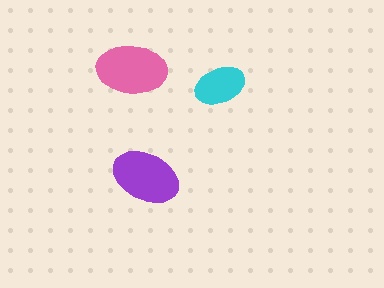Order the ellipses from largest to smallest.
the pink one, the purple one, the cyan one.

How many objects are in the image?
There are 3 objects in the image.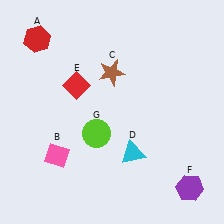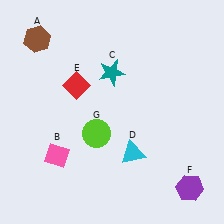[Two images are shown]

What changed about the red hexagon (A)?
In Image 1, A is red. In Image 2, it changed to brown.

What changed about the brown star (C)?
In Image 1, C is brown. In Image 2, it changed to teal.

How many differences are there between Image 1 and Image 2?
There are 2 differences between the two images.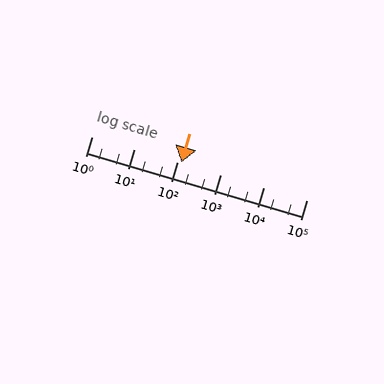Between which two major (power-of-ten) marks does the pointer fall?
The pointer is between 100 and 1000.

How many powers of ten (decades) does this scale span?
The scale spans 5 decades, from 1 to 100000.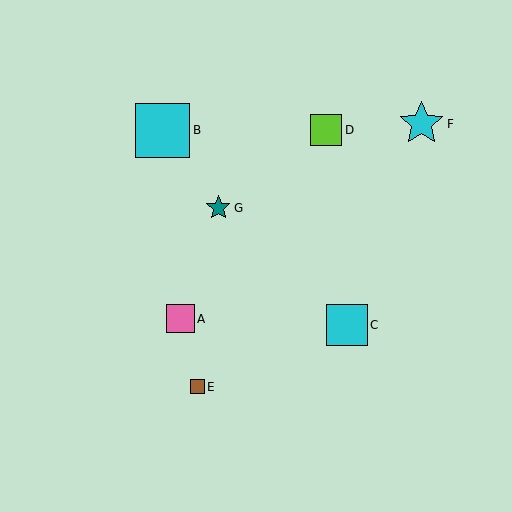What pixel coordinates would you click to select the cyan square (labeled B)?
Click at (162, 130) to select the cyan square B.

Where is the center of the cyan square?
The center of the cyan square is at (162, 130).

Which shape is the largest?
The cyan square (labeled B) is the largest.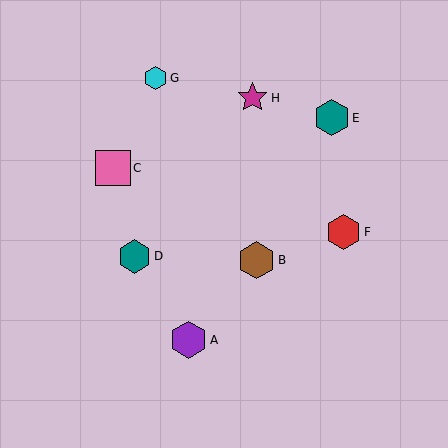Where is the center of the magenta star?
The center of the magenta star is at (253, 98).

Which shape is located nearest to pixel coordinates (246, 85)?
The magenta star (labeled H) at (253, 98) is nearest to that location.